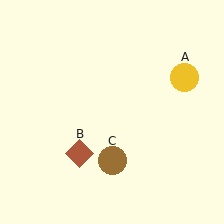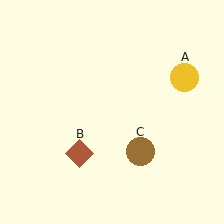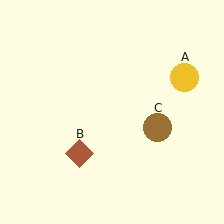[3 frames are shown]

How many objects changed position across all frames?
1 object changed position: brown circle (object C).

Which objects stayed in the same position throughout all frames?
Yellow circle (object A) and brown diamond (object B) remained stationary.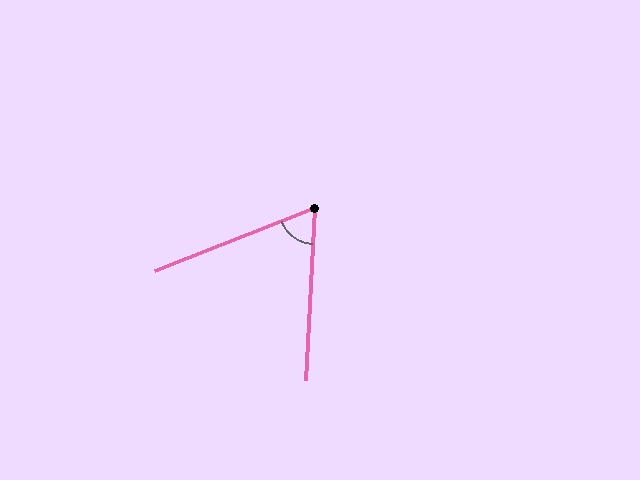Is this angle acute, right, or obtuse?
It is acute.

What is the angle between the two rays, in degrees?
Approximately 65 degrees.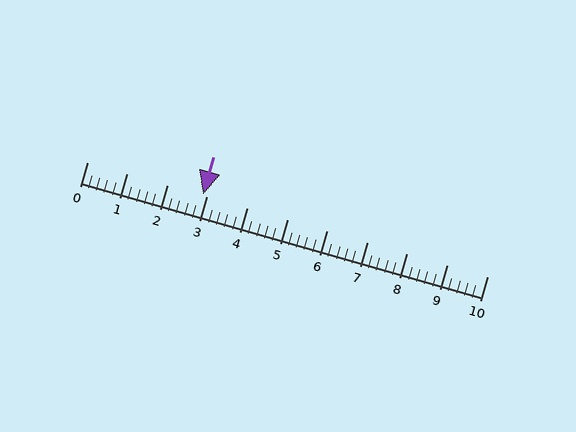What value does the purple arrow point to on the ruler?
The purple arrow points to approximately 2.9.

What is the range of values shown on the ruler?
The ruler shows values from 0 to 10.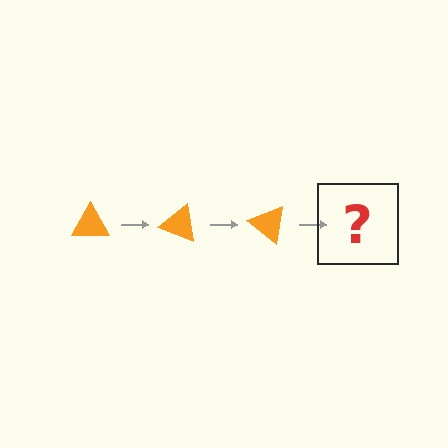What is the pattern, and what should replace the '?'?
The pattern is that the triangle rotates 20 degrees each step. The '?' should be an orange triangle rotated 60 degrees.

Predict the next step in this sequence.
The next step is an orange triangle rotated 60 degrees.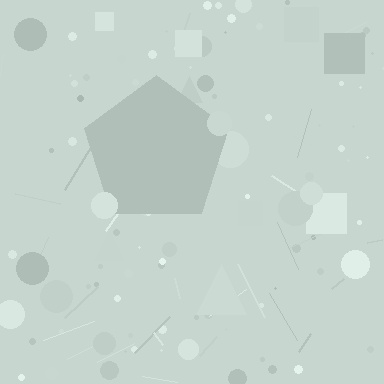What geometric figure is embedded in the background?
A pentagon is embedded in the background.